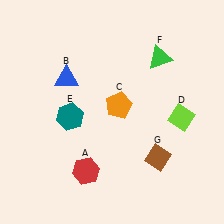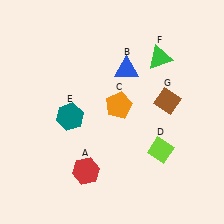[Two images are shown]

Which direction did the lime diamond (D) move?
The lime diamond (D) moved down.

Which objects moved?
The objects that moved are: the blue triangle (B), the lime diamond (D), the brown diamond (G).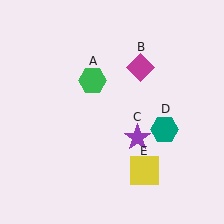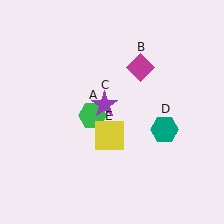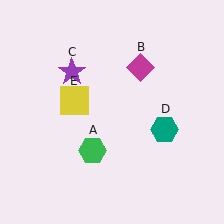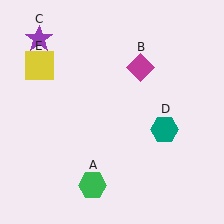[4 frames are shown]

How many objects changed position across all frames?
3 objects changed position: green hexagon (object A), purple star (object C), yellow square (object E).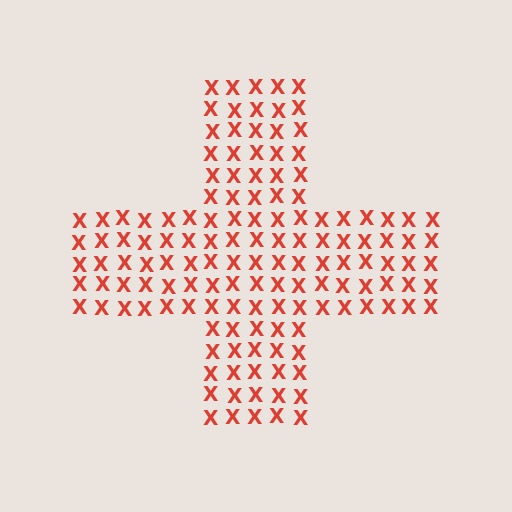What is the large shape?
The large shape is a cross.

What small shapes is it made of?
It is made of small letter X's.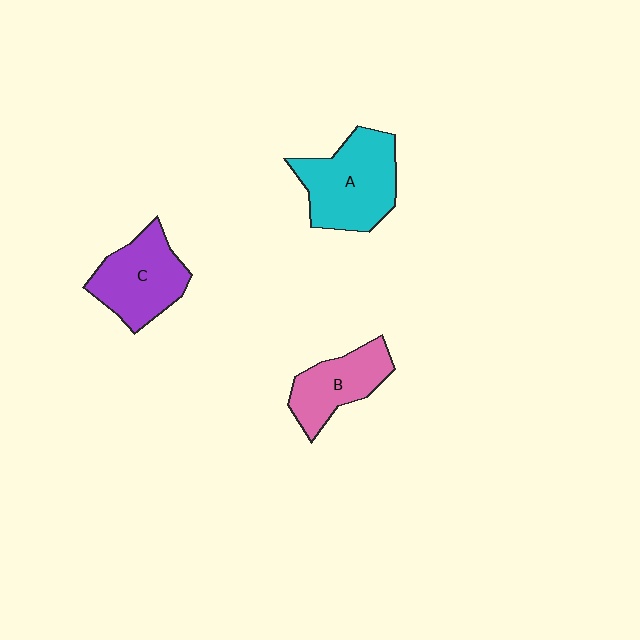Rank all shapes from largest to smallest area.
From largest to smallest: A (cyan), C (purple), B (pink).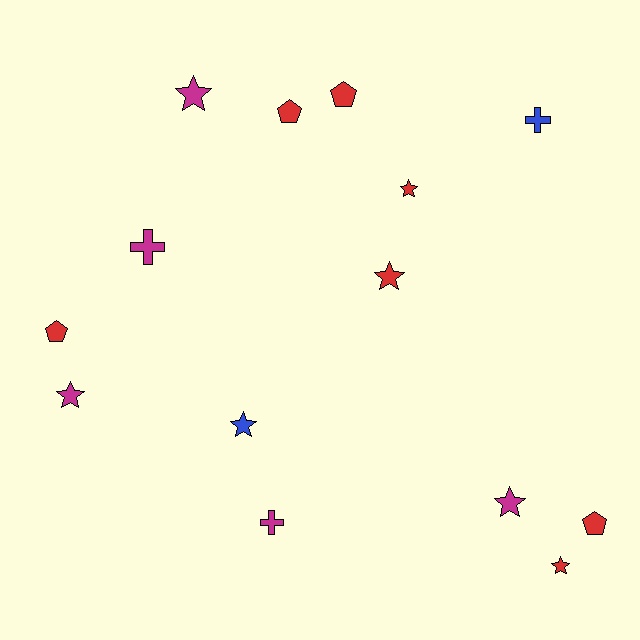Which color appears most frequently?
Red, with 7 objects.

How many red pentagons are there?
There are 4 red pentagons.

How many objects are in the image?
There are 14 objects.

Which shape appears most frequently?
Star, with 7 objects.